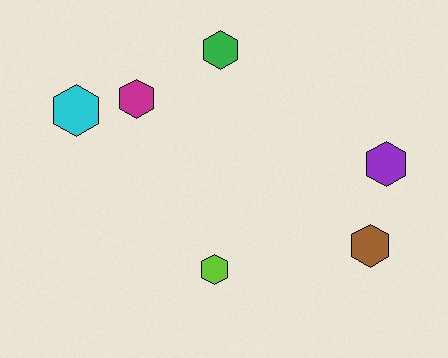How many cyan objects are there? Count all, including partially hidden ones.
There is 1 cyan object.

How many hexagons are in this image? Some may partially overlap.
There are 6 hexagons.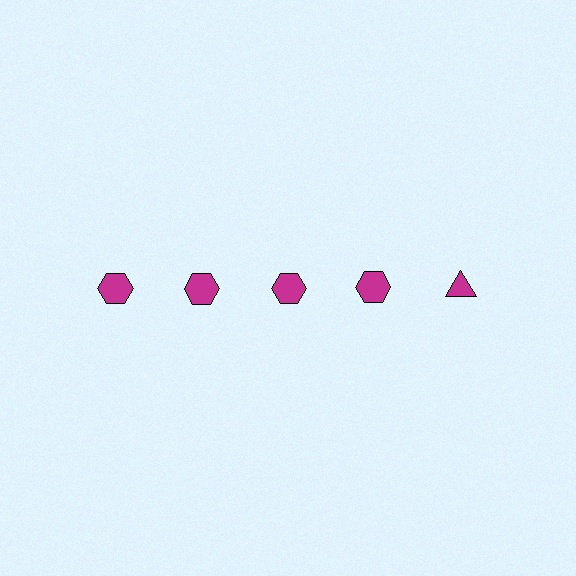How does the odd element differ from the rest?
It has a different shape: triangle instead of hexagon.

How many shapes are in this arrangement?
There are 5 shapes arranged in a grid pattern.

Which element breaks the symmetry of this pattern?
The magenta triangle in the top row, rightmost column breaks the symmetry. All other shapes are magenta hexagons.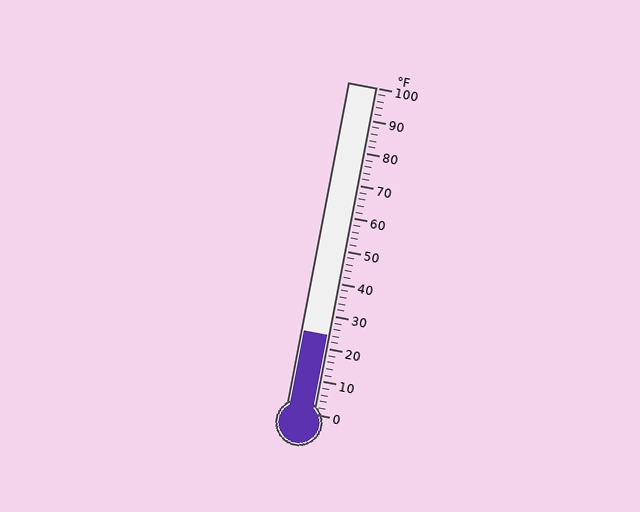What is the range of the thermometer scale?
The thermometer scale ranges from 0°F to 100°F.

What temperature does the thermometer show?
The thermometer shows approximately 24°F.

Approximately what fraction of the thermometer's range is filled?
The thermometer is filled to approximately 25% of its range.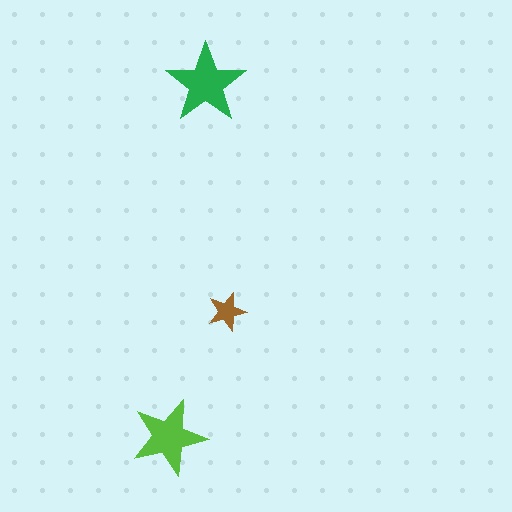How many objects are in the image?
There are 3 objects in the image.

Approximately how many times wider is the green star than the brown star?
About 2 times wider.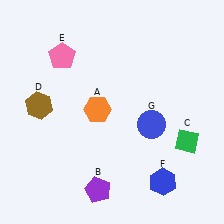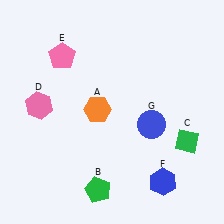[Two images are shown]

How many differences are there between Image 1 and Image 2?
There are 2 differences between the two images.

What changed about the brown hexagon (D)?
In Image 1, D is brown. In Image 2, it changed to pink.